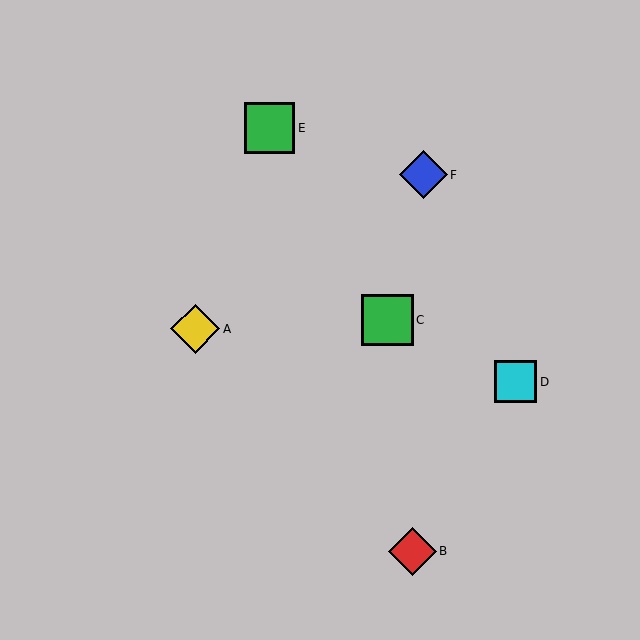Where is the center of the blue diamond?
The center of the blue diamond is at (423, 175).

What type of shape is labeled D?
Shape D is a cyan square.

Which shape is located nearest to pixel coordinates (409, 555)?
The red diamond (labeled B) at (412, 551) is nearest to that location.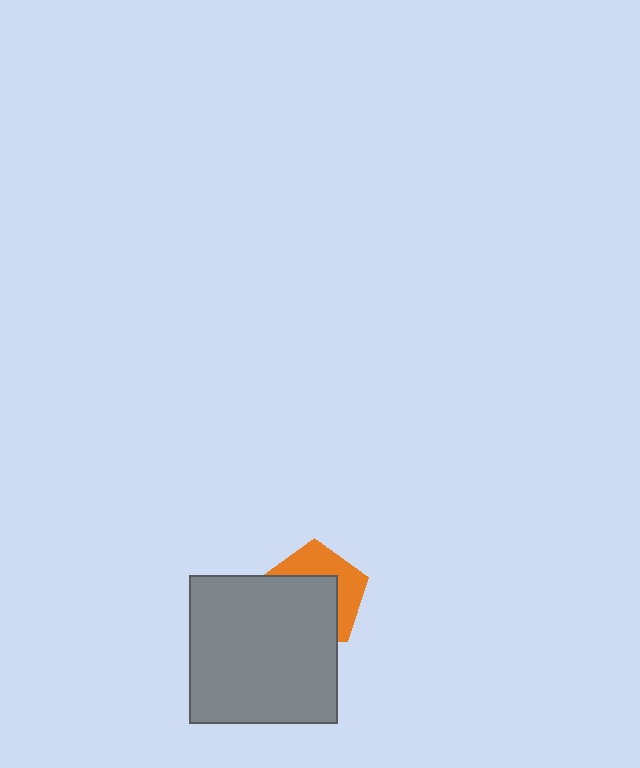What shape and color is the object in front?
The object in front is a gray square.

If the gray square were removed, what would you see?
You would see the complete orange pentagon.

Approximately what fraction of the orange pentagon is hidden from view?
Roughly 57% of the orange pentagon is hidden behind the gray square.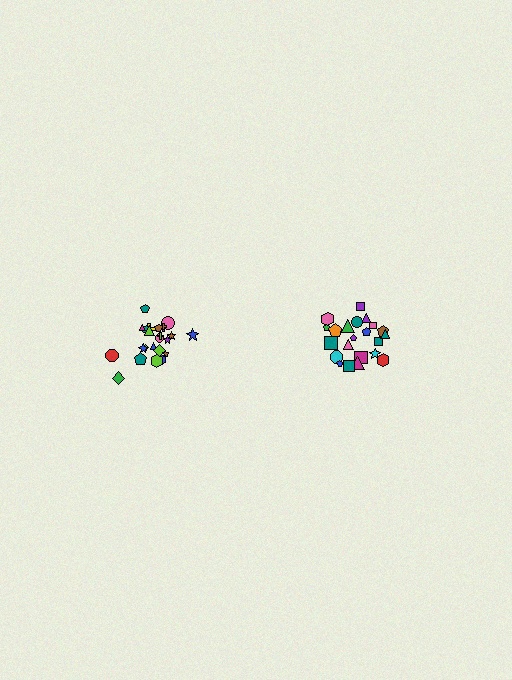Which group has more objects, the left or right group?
The left group.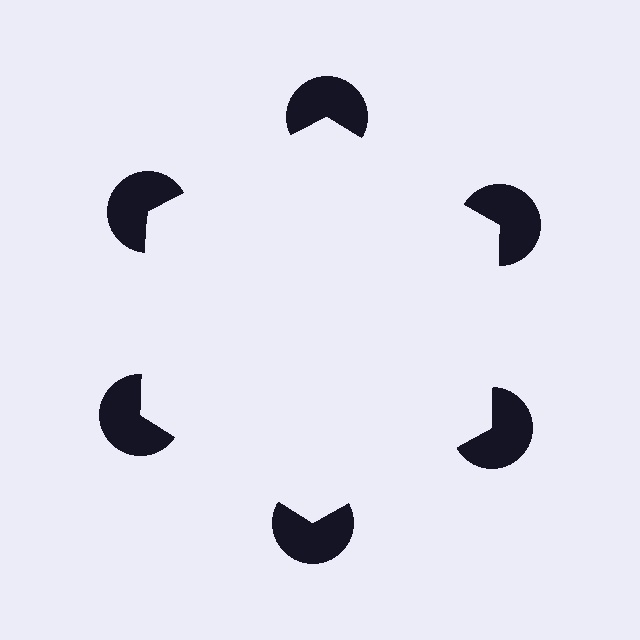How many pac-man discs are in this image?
There are 6 — one at each vertex of the illusory hexagon.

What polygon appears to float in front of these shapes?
An illusory hexagon — its edges are inferred from the aligned wedge cuts in the pac-man discs, not physically drawn.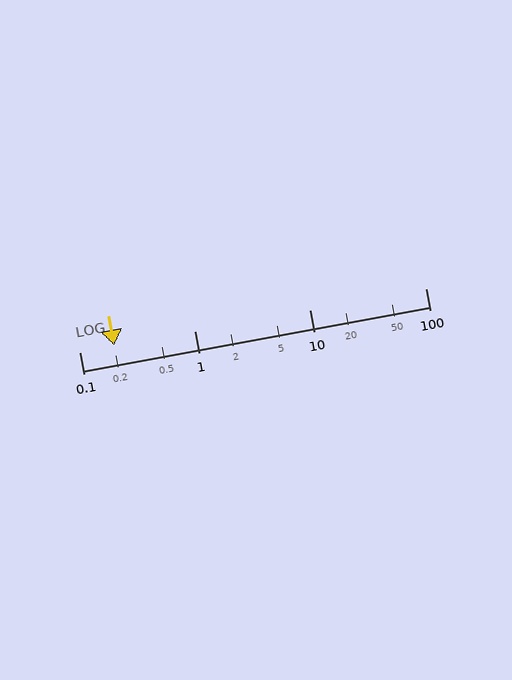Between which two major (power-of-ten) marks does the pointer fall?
The pointer is between 0.1 and 1.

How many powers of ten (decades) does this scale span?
The scale spans 3 decades, from 0.1 to 100.